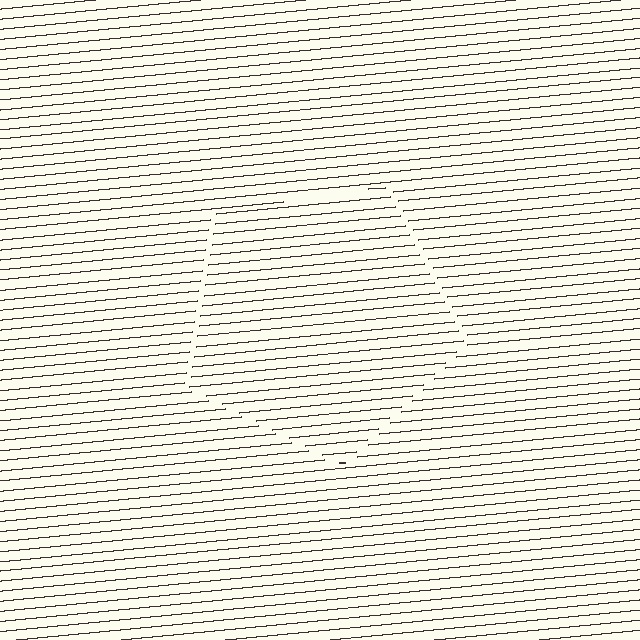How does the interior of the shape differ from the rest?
The interior of the shape contains the same grating, shifted by half a period — the contour is defined by the phase discontinuity where line-ends from the inner and outer gratings abut.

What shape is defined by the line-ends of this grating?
An illusory pentagon. The interior of the shape contains the same grating, shifted by half a period — the contour is defined by the phase discontinuity where line-ends from the inner and outer gratings abut.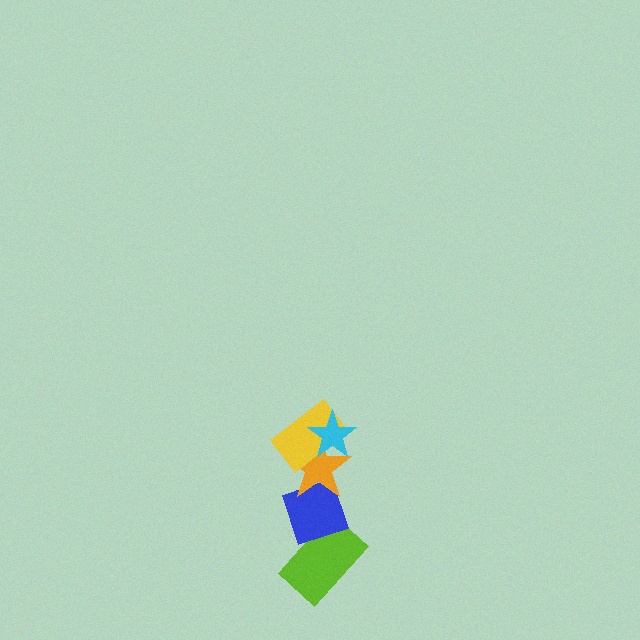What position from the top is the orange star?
The orange star is 3rd from the top.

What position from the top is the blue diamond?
The blue diamond is 4th from the top.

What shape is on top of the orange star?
The yellow rectangle is on top of the orange star.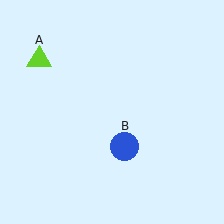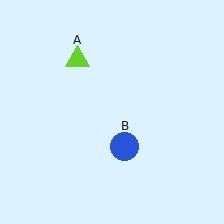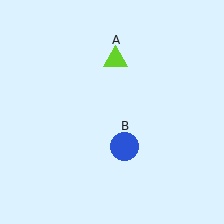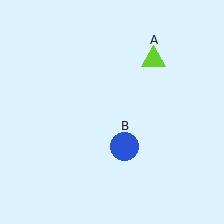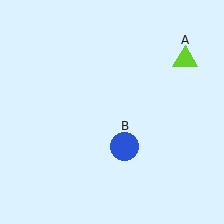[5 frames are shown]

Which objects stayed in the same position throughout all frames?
Blue circle (object B) remained stationary.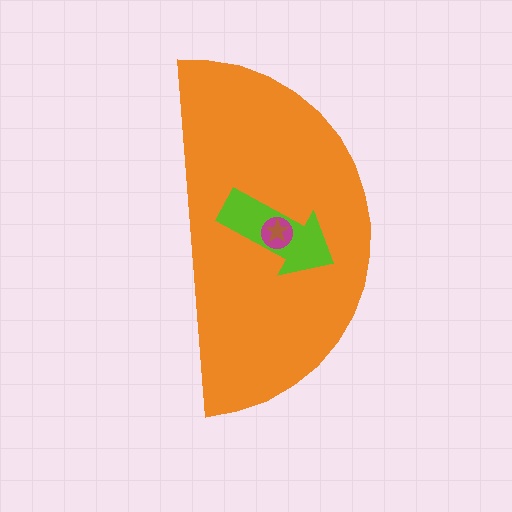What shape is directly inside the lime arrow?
The magenta circle.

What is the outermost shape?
The orange semicircle.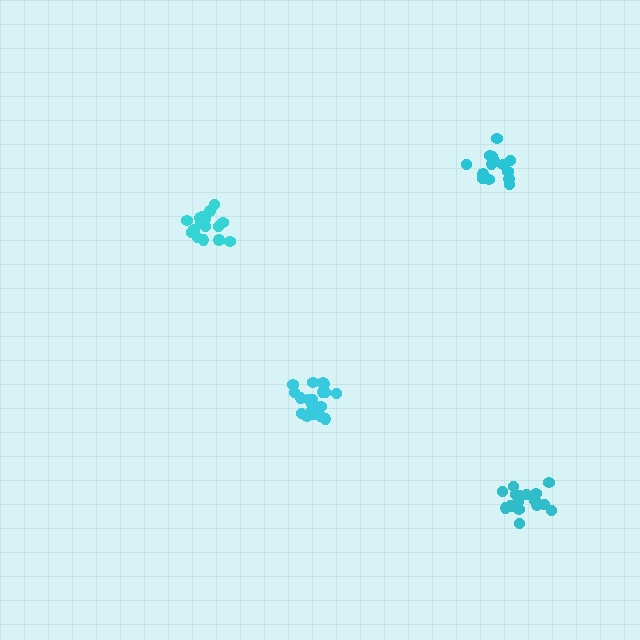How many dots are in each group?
Group 1: 16 dots, Group 2: 19 dots, Group 3: 17 dots, Group 4: 14 dots (66 total).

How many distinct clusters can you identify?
There are 4 distinct clusters.